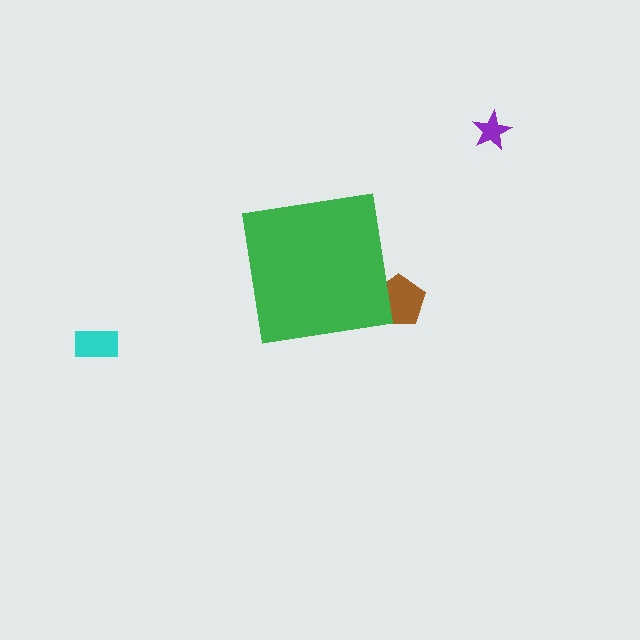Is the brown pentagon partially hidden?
Yes, the brown pentagon is partially hidden behind the green square.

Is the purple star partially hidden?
No, the purple star is fully visible.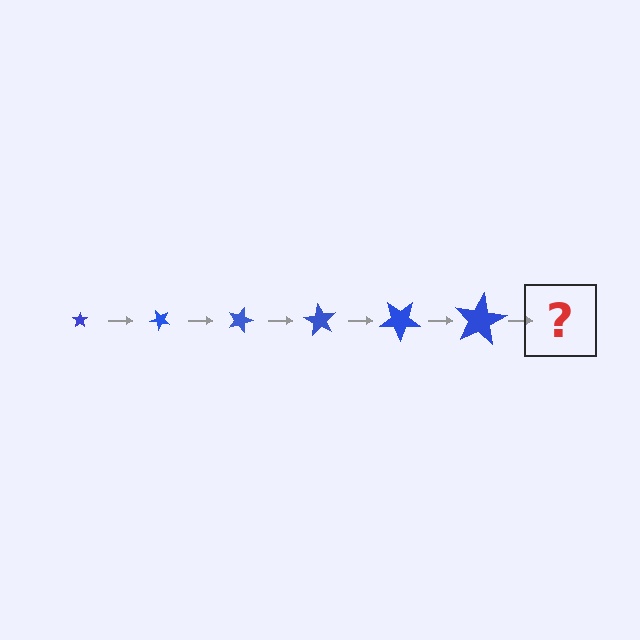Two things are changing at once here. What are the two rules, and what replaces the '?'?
The two rules are that the star grows larger each step and it rotates 45 degrees each step. The '?' should be a star, larger than the previous one and rotated 270 degrees from the start.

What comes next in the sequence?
The next element should be a star, larger than the previous one and rotated 270 degrees from the start.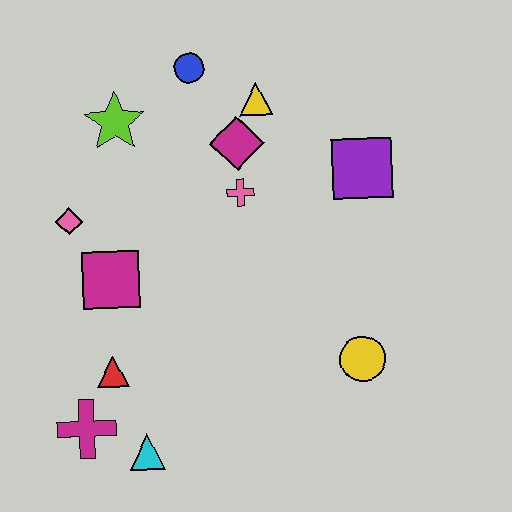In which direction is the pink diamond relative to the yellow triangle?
The pink diamond is to the left of the yellow triangle.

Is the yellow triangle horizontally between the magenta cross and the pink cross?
No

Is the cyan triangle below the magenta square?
Yes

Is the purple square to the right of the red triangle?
Yes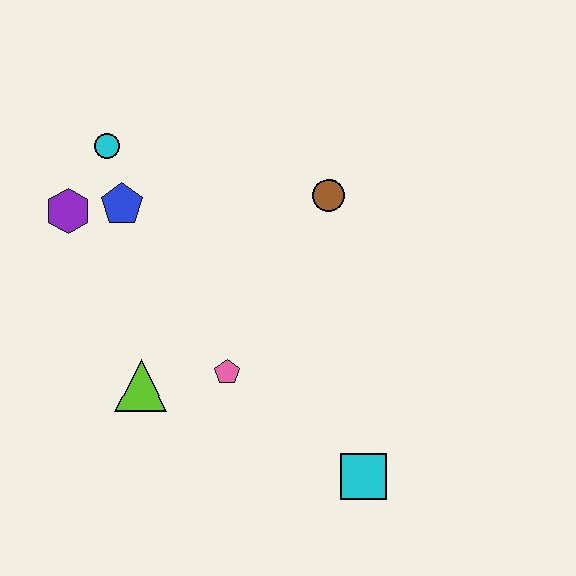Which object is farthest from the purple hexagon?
The cyan square is farthest from the purple hexagon.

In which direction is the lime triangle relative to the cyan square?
The lime triangle is to the left of the cyan square.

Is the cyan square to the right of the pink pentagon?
Yes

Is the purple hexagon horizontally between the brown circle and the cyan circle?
No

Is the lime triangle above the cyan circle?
No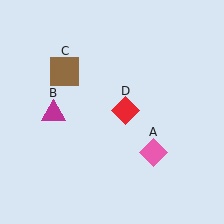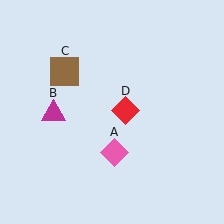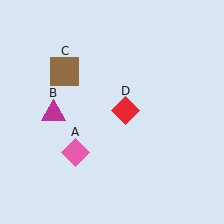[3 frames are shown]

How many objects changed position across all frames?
1 object changed position: pink diamond (object A).